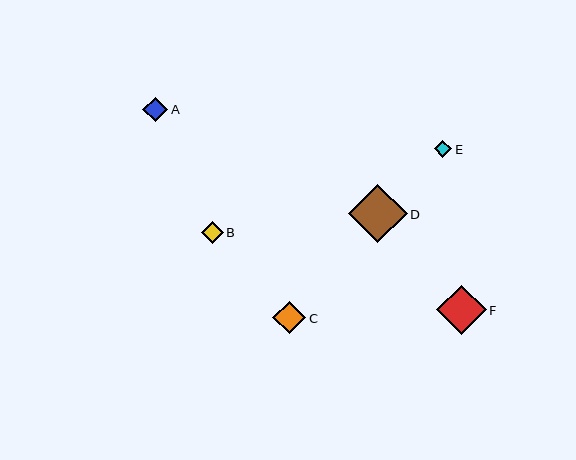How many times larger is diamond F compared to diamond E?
Diamond F is approximately 2.8 times the size of diamond E.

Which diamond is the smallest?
Diamond E is the smallest with a size of approximately 18 pixels.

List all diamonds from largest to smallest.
From largest to smallest: D, F, C, A, B, E.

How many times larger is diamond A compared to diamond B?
Diamond A is approximately 1.1 times the size of diamond B.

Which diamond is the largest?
Diamond D is the largest with a size of approximately 59 pixels.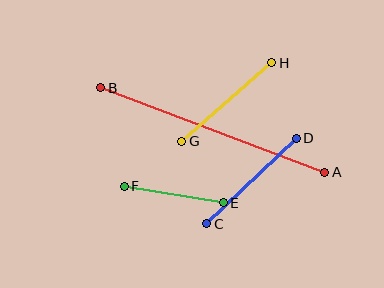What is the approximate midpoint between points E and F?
The midpoint is at approximately (174, 195) pixels.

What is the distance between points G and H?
The distance is approximately 119 pixels.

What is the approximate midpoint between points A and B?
The midpoint is at approximately (213, 130) pixels.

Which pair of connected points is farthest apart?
Points A and B are farthest apart.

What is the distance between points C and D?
The distance is approximately 124 pixels.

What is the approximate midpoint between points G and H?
The midpoint is at approximately (227, 102) pixels.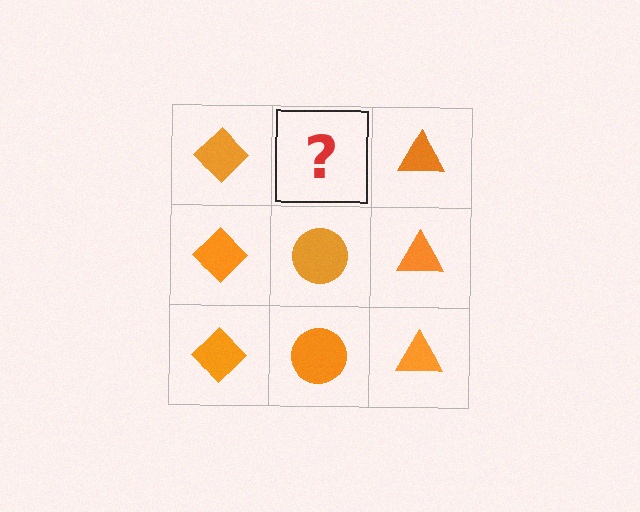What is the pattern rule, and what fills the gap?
The rule is that each column has a consistent shape. The gap should be filled with an orange circle.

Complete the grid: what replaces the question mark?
The question mark should be replaced with an orange circle.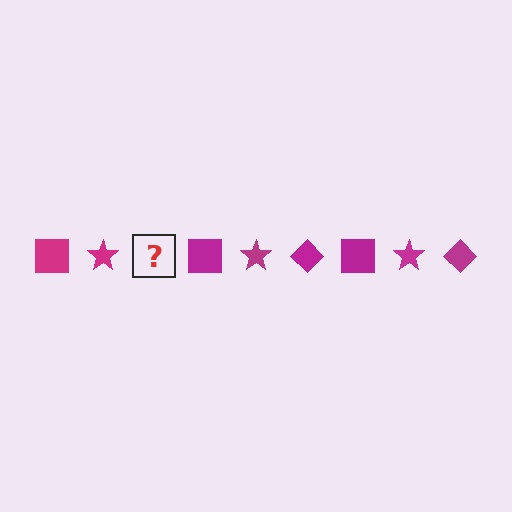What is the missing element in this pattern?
The missing element is a magenta diamond.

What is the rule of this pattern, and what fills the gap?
The rule is that the pattern cycles through square, star, diamond shapes in magenta. The gap should be filled with a magenta diamond.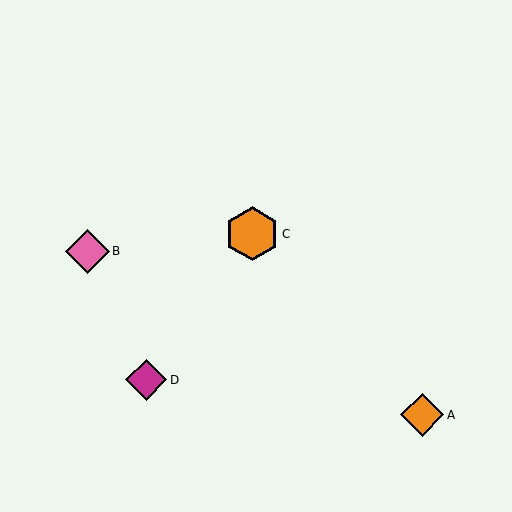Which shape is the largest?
The orange hexagon (labeled C) is the largest.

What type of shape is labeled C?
Shape C is an orange hexagon.